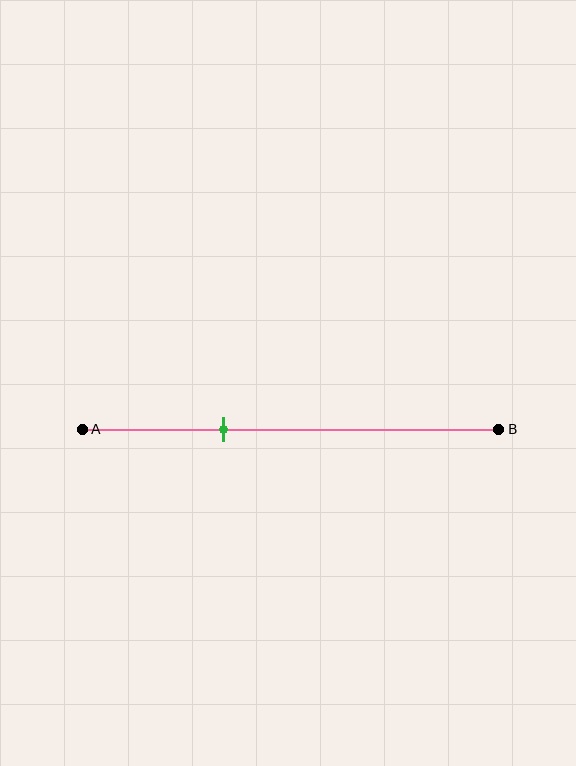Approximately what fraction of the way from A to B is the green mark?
The green mark is approximately 35% of the way from A to B.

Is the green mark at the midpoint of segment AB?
No, the mark is at about 35% from A, not at the 50% midpoint.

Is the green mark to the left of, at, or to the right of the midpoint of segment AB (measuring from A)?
The green mark is to the left of the midpoint of segment AB.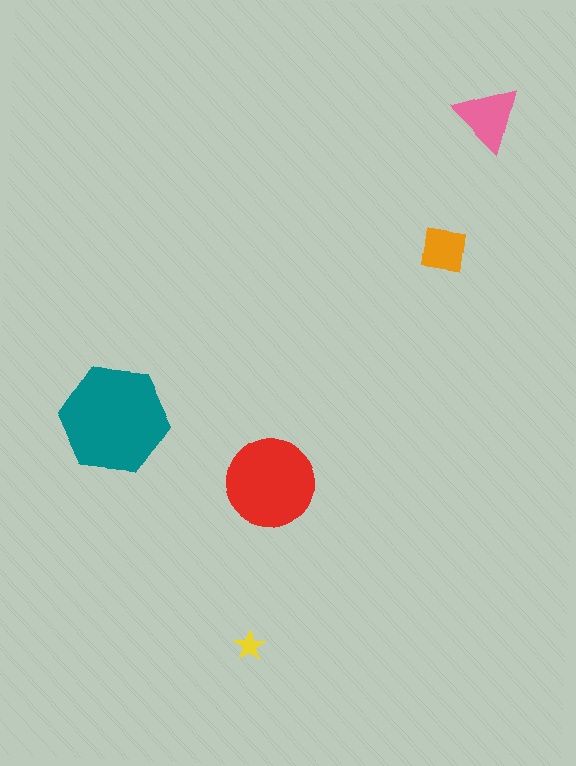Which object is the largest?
The teal hexagon.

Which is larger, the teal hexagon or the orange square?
The teal hexagon.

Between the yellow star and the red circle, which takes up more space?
The red circle.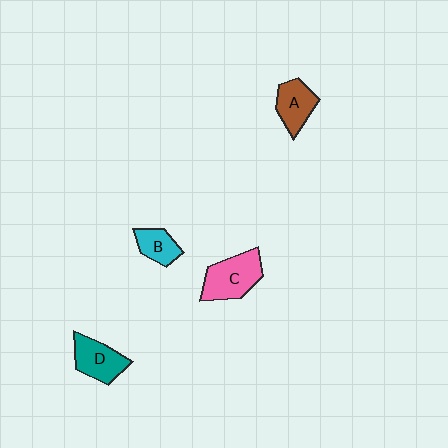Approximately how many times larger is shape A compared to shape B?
Approximately 1.3 times.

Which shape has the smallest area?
Shape B (cyan).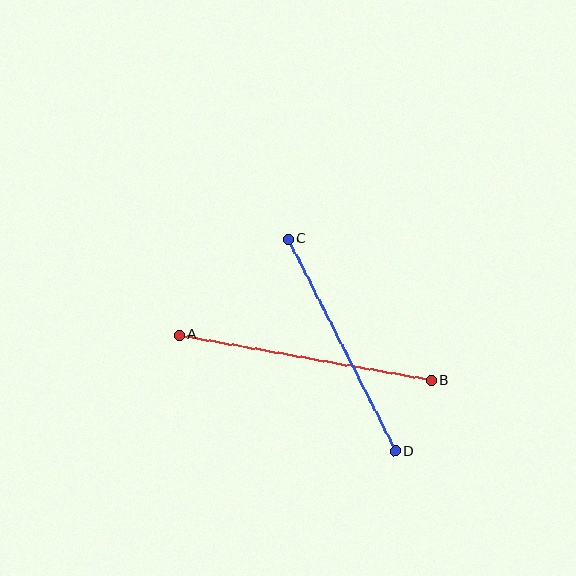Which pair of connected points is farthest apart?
Points A and B are farthest apart.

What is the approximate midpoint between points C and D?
The midpoint is at approximately (342, 345) pixels.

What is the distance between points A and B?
The distance is approximately 256 pixels.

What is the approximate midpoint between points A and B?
The midpoint is at approximately (305, 358) pixels.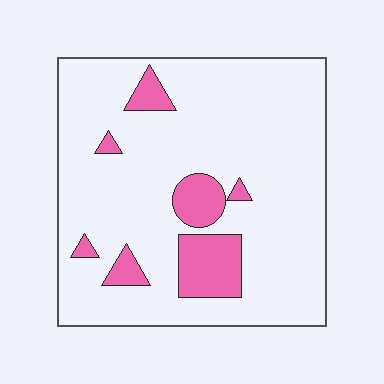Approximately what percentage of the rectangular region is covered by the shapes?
Approximately 15%.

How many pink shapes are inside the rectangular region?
7.